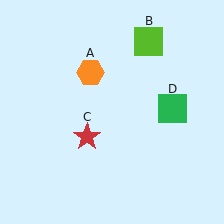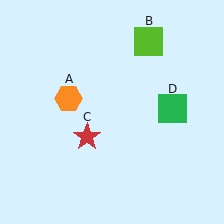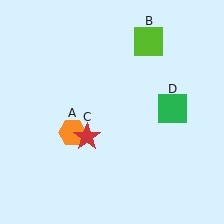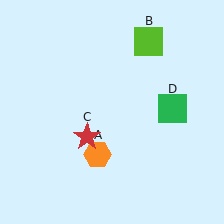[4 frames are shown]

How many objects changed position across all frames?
1 object changed position: orange hexagon (object A).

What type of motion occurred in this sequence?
The orange hexagon (object A) rotated counterclockwise around the center of the scene.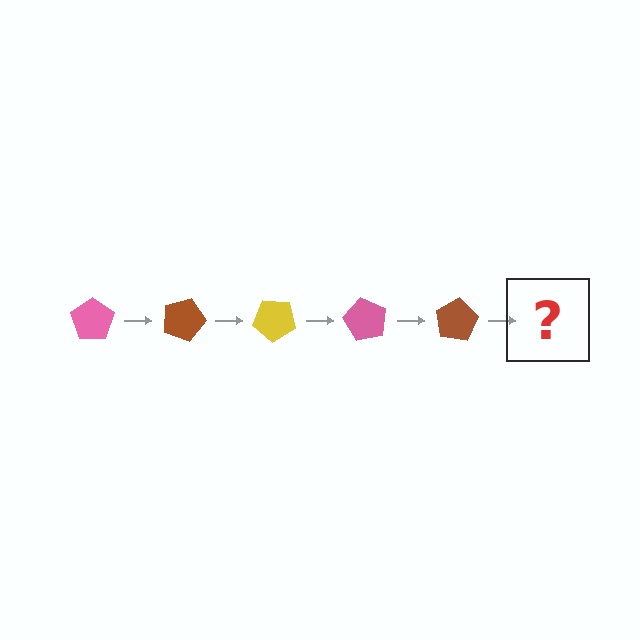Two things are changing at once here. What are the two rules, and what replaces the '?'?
The two rules are that it rotates 20 degrees each step and the color cycles through pink, brown, and yellow. The '?' should be a yellow pentagon, rotated 100 degrees from the start.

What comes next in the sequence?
The next element should be a yellow pentagon, rotated 100 degrees from the start.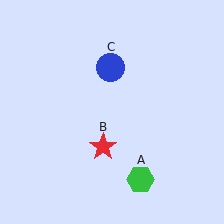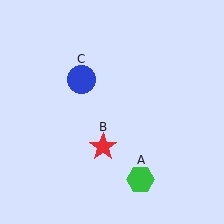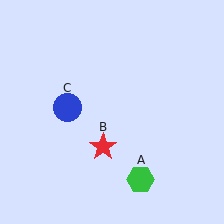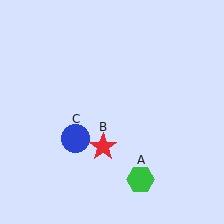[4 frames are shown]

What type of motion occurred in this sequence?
The blue circle (object C) rotated counterclockwise around the center of the scene.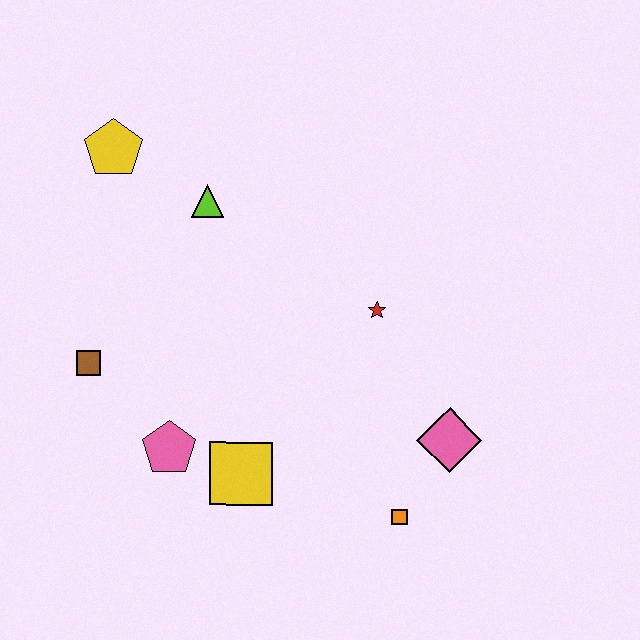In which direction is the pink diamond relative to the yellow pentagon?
The pink diamond is to the right of the yellow pentagon.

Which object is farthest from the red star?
The yellow pentagon is farthest from the red star.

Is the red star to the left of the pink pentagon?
No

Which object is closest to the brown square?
The pink pentagon is closest to the brown square.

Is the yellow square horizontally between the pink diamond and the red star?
No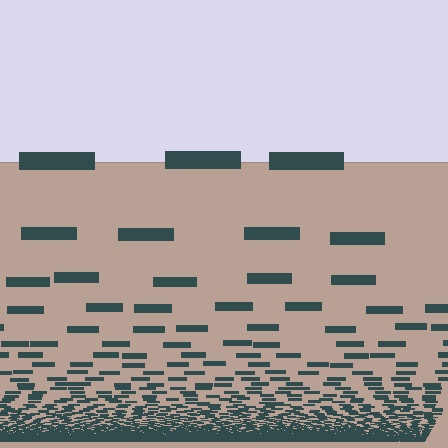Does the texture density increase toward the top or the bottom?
Density increases toward the bottom.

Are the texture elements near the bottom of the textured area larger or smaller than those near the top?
Smaller. The gradient is inverted — elements near the bottom are smaller and denser.